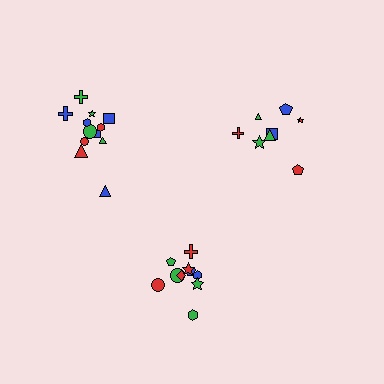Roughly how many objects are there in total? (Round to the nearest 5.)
Roughly 30 objects in total.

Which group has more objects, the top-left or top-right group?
The top-left group.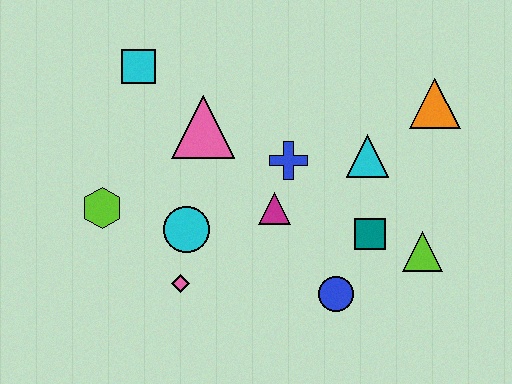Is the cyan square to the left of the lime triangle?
Yes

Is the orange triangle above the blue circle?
Yes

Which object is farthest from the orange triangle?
The lime hexagon is farthest from the orange triangle.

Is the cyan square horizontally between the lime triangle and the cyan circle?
No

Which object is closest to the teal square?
The lime triangle is closest to the teal square.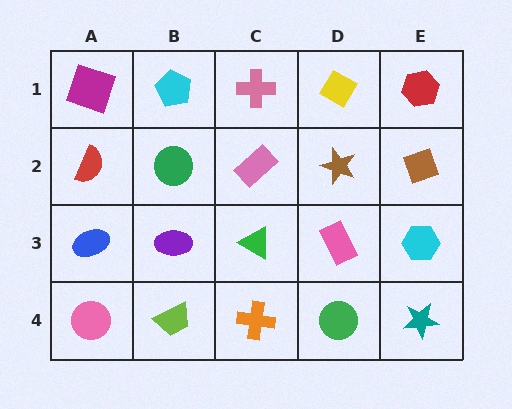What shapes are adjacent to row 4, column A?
A blue ellipse (row 3, column A), a lime trapezoid (row 4, column B).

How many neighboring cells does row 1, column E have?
2.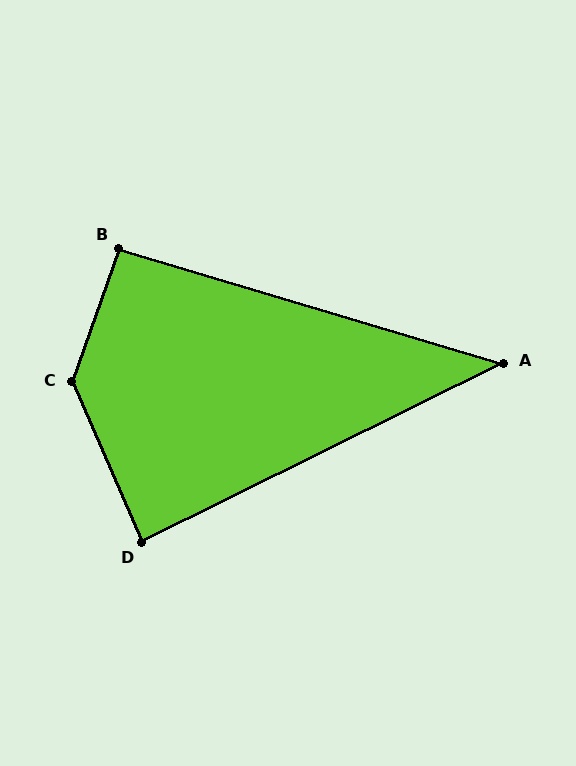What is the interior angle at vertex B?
Approximately 93 degrees (approximately right).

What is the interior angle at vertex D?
Approximately 87 degrees (approximately right).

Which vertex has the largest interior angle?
C, at approximately 137 degrees.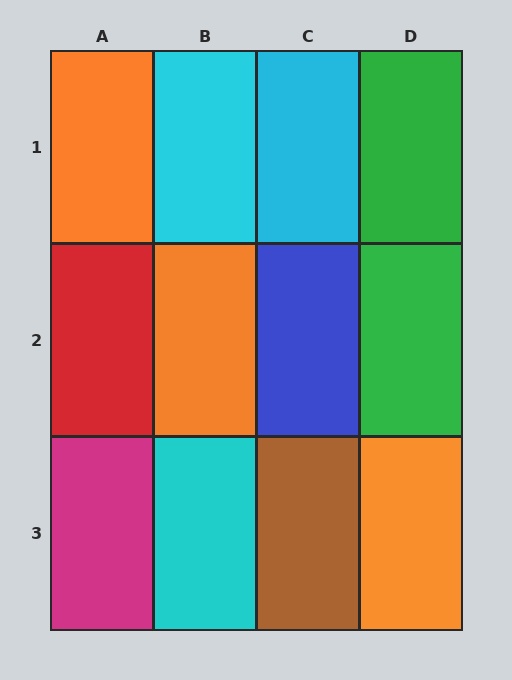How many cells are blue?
1 cell is blue.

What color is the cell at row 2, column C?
Blue.